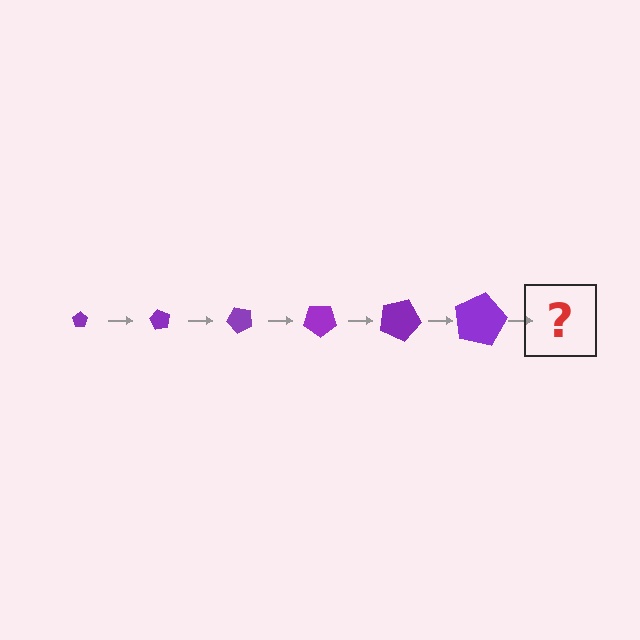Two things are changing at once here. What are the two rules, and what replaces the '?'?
The two rules are that the pentagon grows larger each step and it rotates 60 degrees each step. The '?' should be a pentagon, larger than the previous one and rotated 360 degrees from the start.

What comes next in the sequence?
The next element should be a pentagon, larger than the previous one and rotated 360 degrees from the start.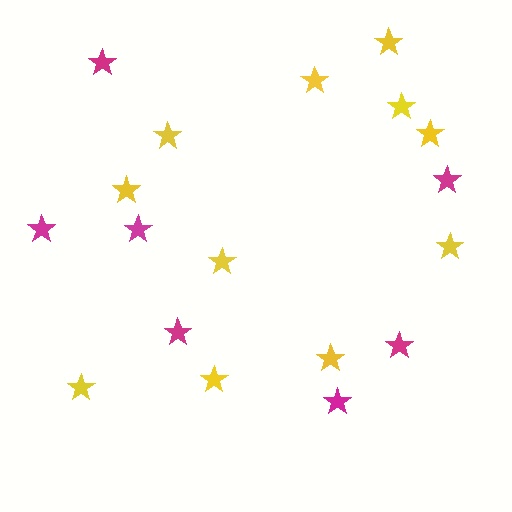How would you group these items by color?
There are 2 groups: one group of yellow stars (11) and one group of magenta stars (7).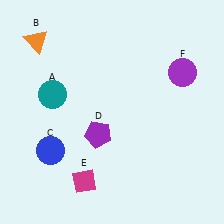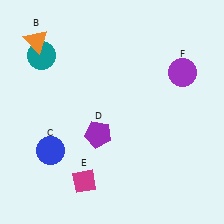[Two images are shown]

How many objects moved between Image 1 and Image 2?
1 object moved between the two images.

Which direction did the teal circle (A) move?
The teal circle (A) moved up.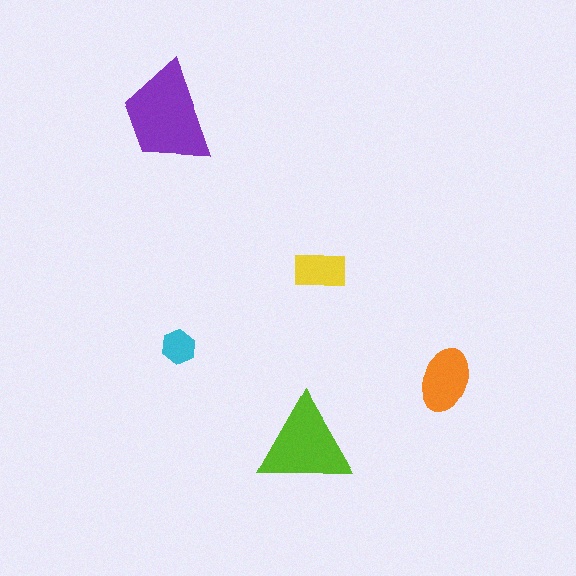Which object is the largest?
The purple trapezoid.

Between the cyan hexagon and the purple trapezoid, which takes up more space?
The purple trapezoid.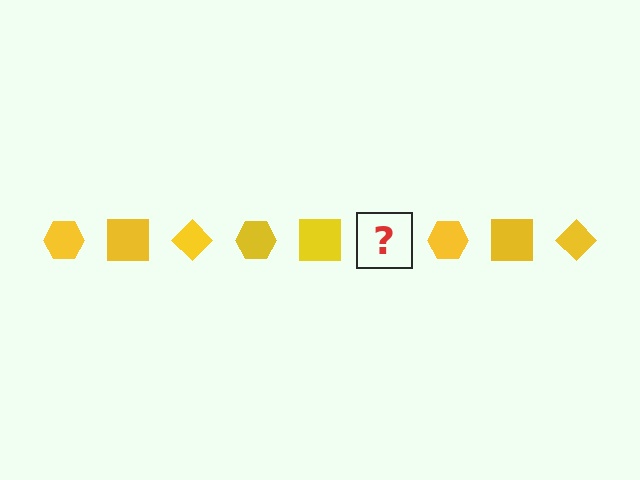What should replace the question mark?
The question mark should be replaced with a yellow diamond.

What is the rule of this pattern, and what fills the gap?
The rule is that the pattern cycles through hexagon, square, diamond shapes in yellow. The gap should be filled with a yellow diamond.